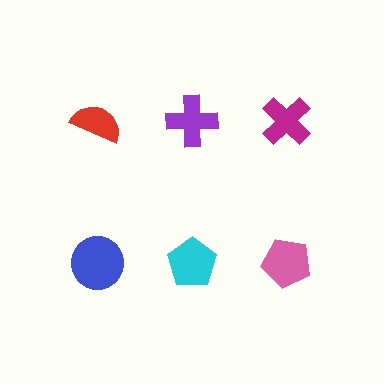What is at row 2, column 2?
A cyan pentagon.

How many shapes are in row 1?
3 shapes.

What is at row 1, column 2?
A purple cross.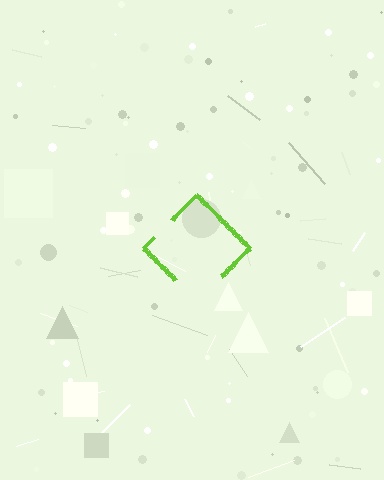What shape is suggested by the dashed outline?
The dashed outline suggests a diamond.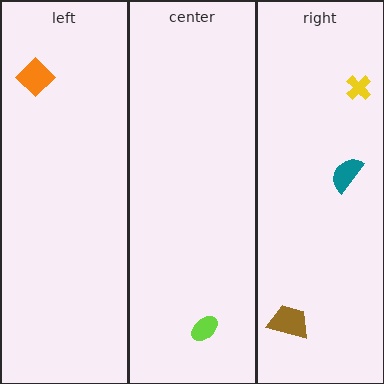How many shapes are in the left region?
1.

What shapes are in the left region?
The orange diamond.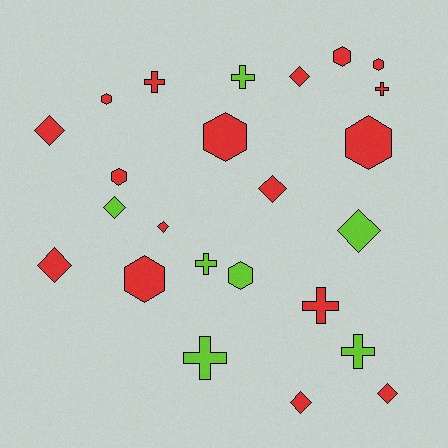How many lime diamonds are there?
There are 2 lime diamonds.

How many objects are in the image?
There are 24 objects.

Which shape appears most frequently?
Diamond, with 9 objects.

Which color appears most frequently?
Red, with 17 objects.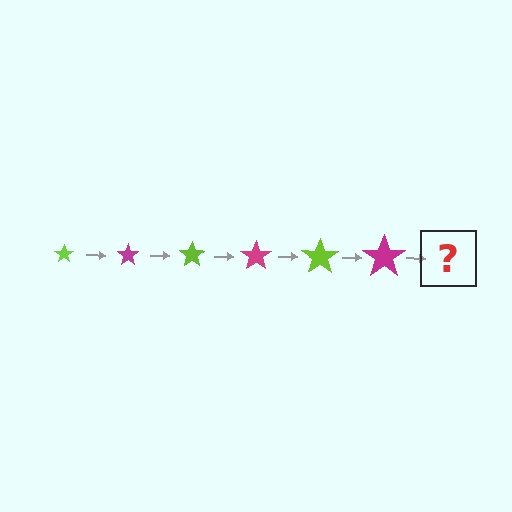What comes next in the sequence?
The next element should be a lime star, larger than the previous one.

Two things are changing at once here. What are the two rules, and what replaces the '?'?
The two rules are that the star grows larger each step and the color cycles through lime and magenta. The '?' should be a lime star, larger than the previous one.